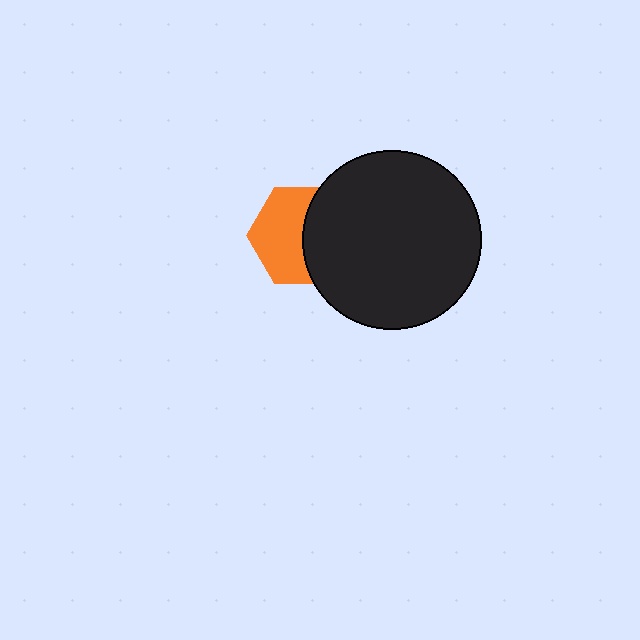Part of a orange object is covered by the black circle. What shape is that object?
It is a hexagon.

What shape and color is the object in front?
The object in front is a black circle.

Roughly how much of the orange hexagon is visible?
About half of it is visible (roughly 55%).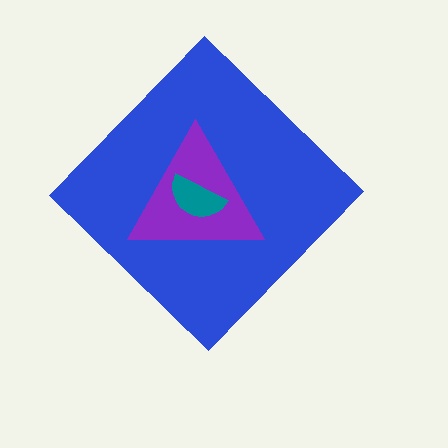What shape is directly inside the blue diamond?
The purple triangle.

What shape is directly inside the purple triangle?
The teal semicircle.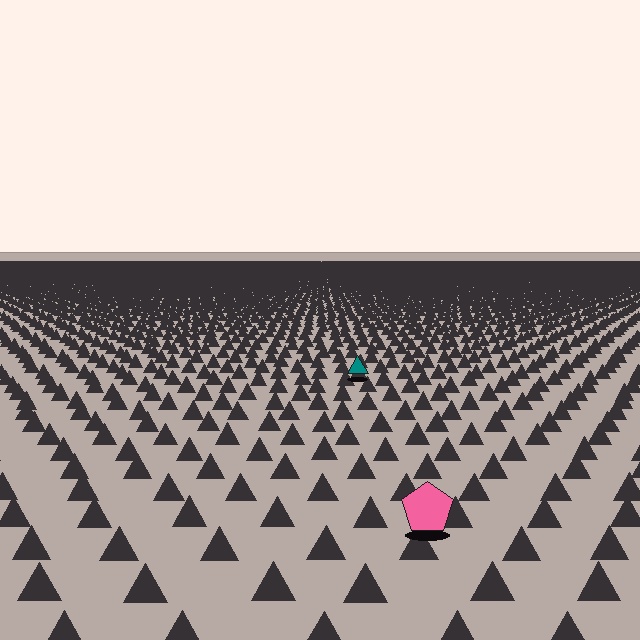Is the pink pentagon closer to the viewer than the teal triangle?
Yes. The pink pentagon is closer — you can tell from the texture gradient: the ground texture is coarser near it.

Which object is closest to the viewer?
The pink pentagon is closest. The texture marks near it are larger and more spread out.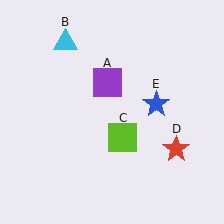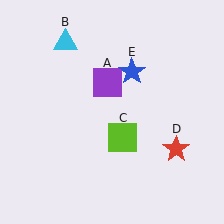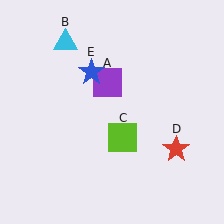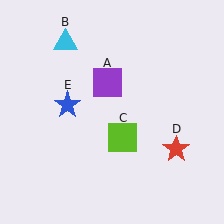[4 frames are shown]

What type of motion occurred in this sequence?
The blue star (object E) rotated counterclockwise around the center of the scene.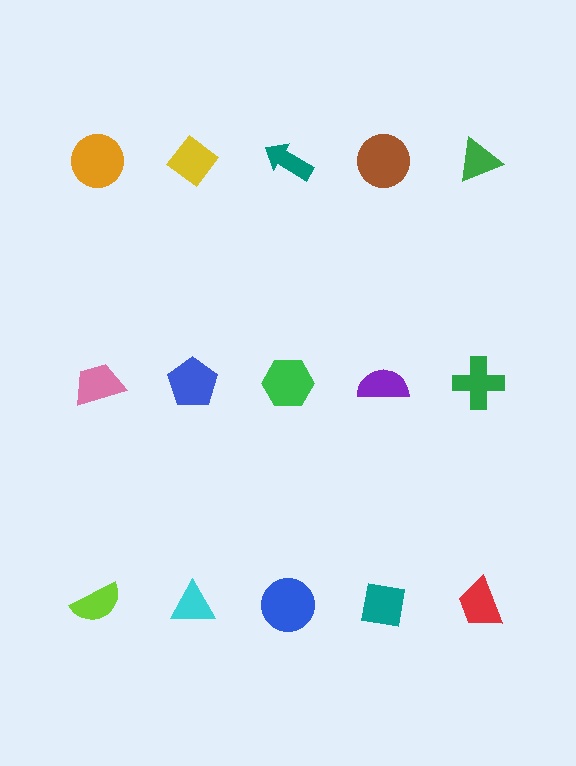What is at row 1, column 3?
A teal arrow.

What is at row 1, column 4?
A brown circle.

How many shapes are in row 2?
5 shapes.